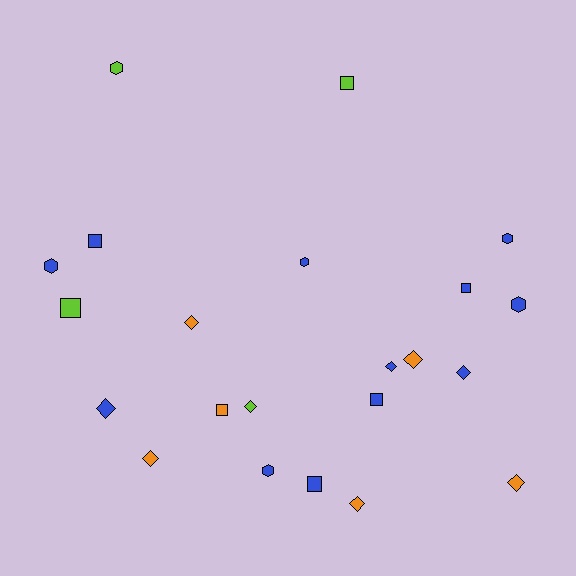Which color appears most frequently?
Blue, with 12 objects.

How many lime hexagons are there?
There is 1 lime hexagon.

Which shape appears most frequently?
Diamond, with 9 objects.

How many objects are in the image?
There are 22 objects.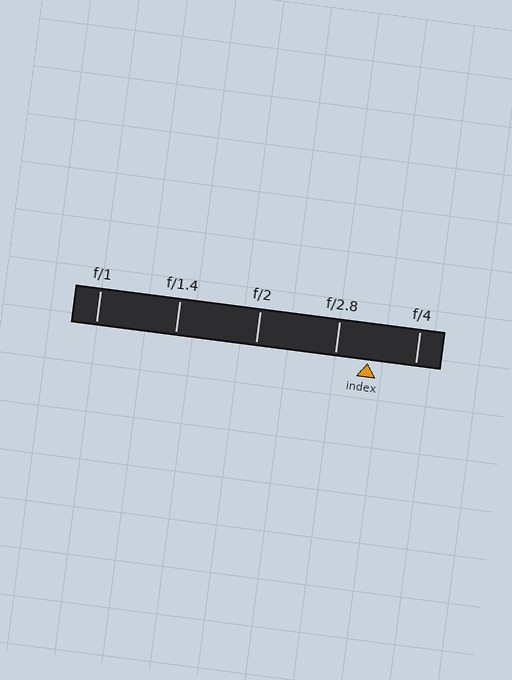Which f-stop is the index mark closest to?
The index mark is closest to f/2.8.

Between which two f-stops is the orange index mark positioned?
The index mark is between f/2.8 and f/4.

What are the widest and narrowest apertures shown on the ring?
The widest aperture shown is f/1 and the narrowest is f/4.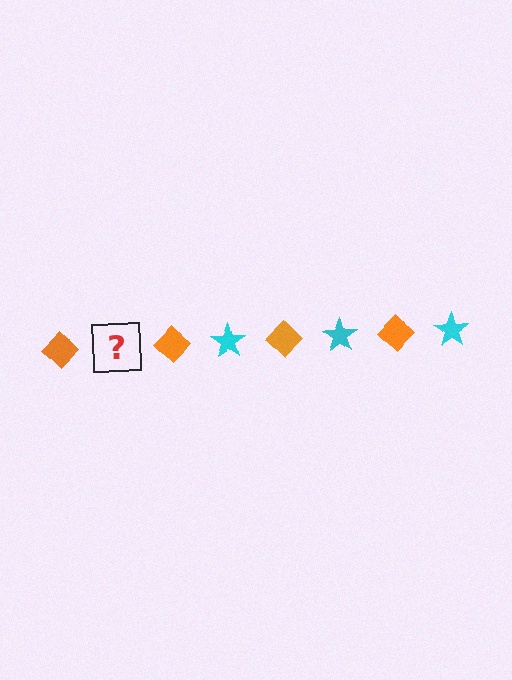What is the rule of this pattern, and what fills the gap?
The rule is that the pattern alternates between orange diamond and cyan star. The gap should be filled with a cyan star.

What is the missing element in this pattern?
The missing element is a cyan star.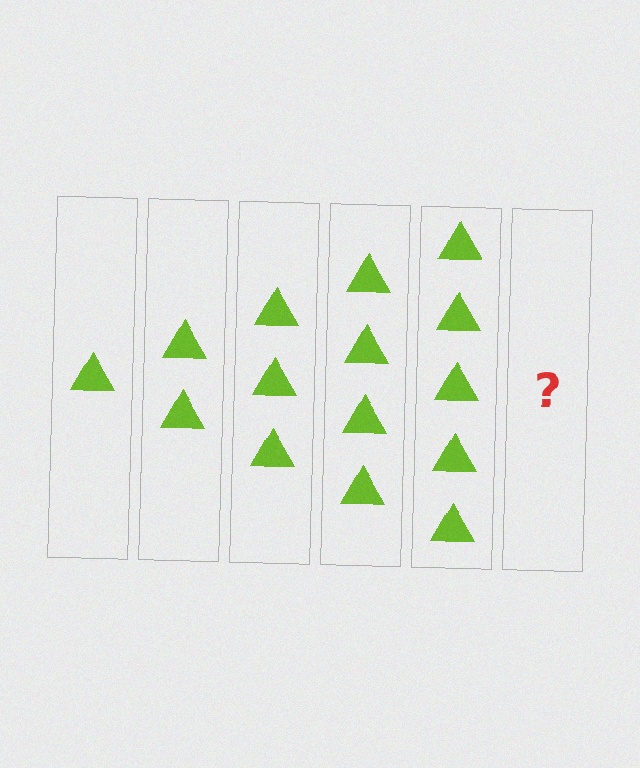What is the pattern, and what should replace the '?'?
The pattern is that each step adds one more triangle. The '?' should be 6 triangles.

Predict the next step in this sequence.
The next step is 6 triangles.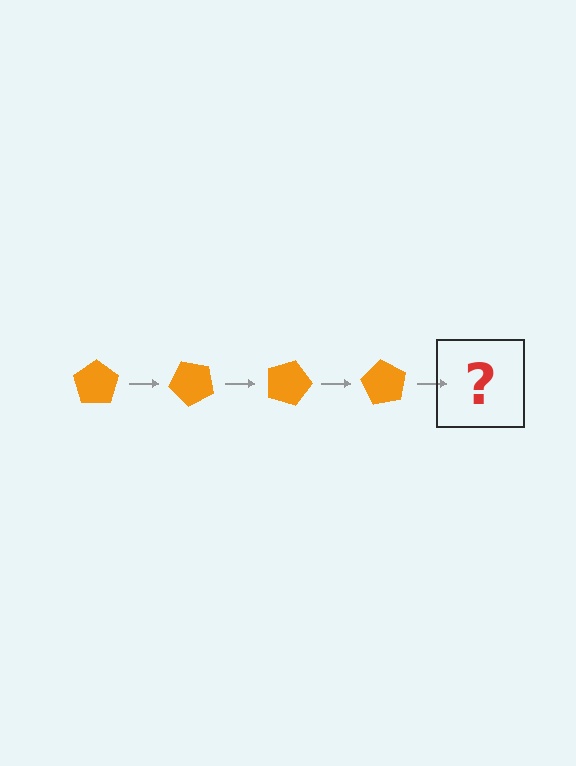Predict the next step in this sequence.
The next step is an orange pentagon rotated 180 degrees.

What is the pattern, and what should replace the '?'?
The pattern is that the pentagon rotates 45 degrees each step. The '?' should be an orange pentagon rotated 180 degrees.